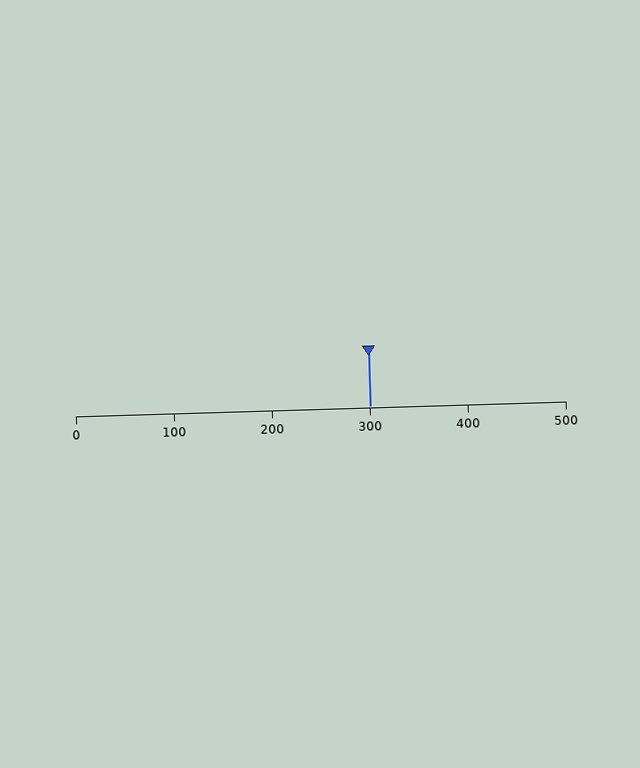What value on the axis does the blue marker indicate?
The marker indicates approximately 300.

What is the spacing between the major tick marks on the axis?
The major ticks are spaced 100 apart.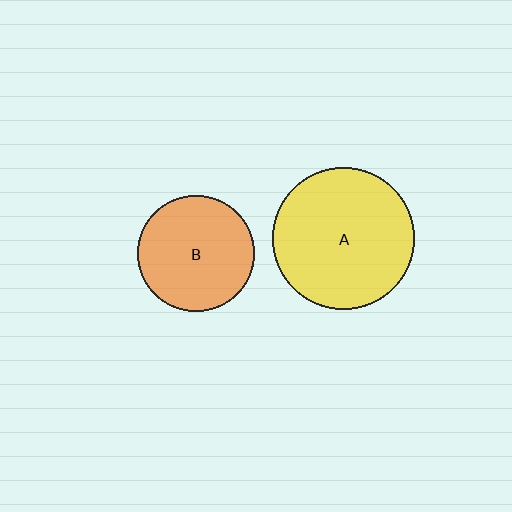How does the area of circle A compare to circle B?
Approximately 1.5 times.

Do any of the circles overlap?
No, none of the circles overlap.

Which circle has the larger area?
Circle A (yellow).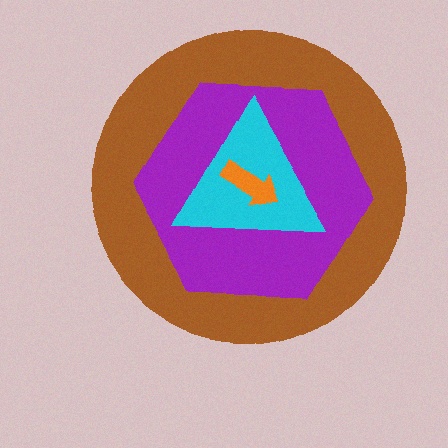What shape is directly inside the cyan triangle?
The orange arrow.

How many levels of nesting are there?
4.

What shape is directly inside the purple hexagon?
The cyan triangle.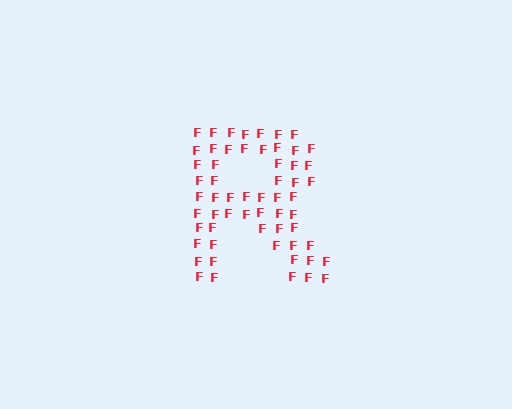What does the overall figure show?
The overall figure shows the letter R.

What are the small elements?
The small elements are letter F's.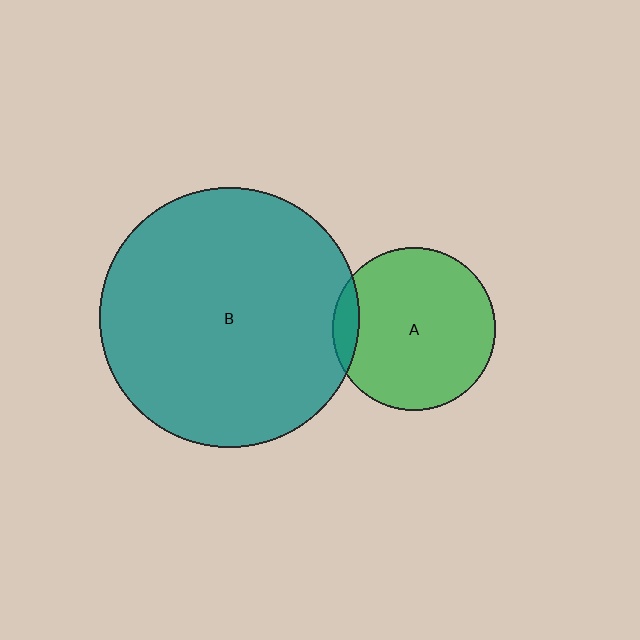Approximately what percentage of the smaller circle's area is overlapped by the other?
Approximately 10%.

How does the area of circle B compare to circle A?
Approximately 2.5 times.